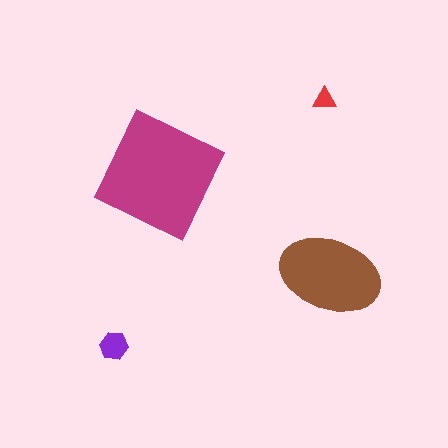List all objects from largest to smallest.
The magenta square, the brown ellipse, the purple hexagon, the red triangle.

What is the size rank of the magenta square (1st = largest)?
1st.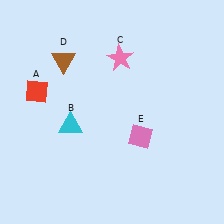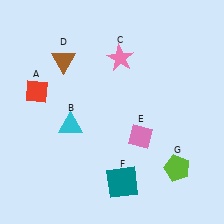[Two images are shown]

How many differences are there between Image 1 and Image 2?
There are 2 differences between the two images.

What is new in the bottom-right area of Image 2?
A teal square (F) was added in the bottom-right area of Image 2.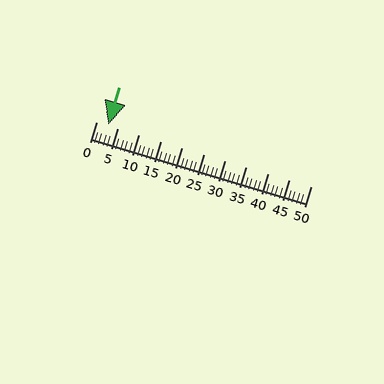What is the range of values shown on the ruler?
The ruler shows values from 0 to 50.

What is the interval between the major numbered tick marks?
The major tick marks are spaced 5 units apart.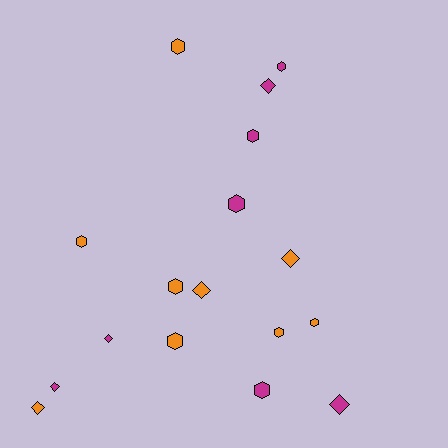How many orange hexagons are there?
There are 6 orange hexagons.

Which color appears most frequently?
Orange, with 9 objects.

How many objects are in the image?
There are 17 objects.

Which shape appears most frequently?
Hexagon, with 10 objects.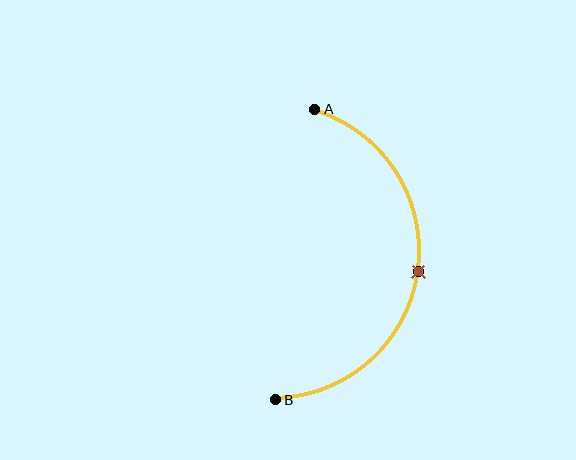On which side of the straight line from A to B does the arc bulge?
The arc bulges to the right of the straight line connecting A and B.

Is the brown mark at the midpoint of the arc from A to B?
Yes. The brown mark lies on the arc at equal arc-length from both A and B — it is the arc midpoint.